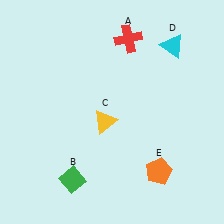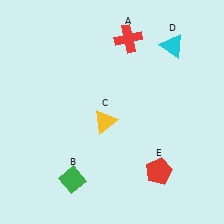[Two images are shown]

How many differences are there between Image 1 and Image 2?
There is 1 difference between the two images.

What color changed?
The pentagon (E) changed from orange in Image 1 to red in Image 2.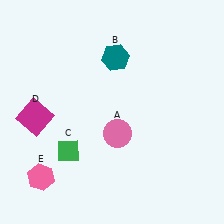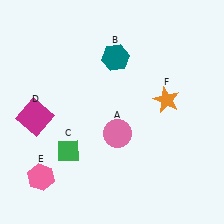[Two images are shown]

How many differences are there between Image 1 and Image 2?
There is 1 difference between the two images.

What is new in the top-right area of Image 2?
An orange star (F) was added in the top-right area of Image 2.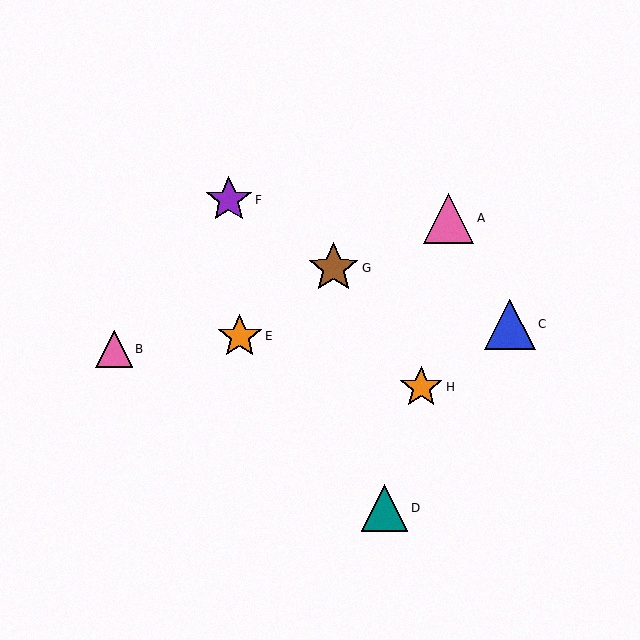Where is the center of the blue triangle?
The center of the blue triangle is at (510, 324).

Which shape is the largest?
The brown star (labeled G) is the largest.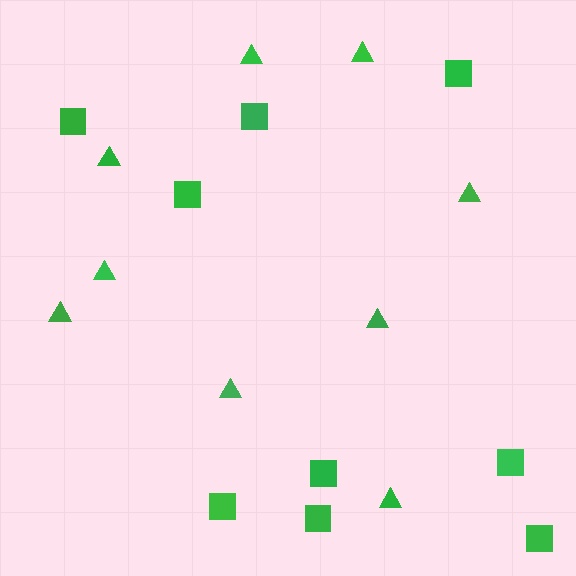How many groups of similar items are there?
There are 2 groups: one group of triangles (9) and one group of squares (9).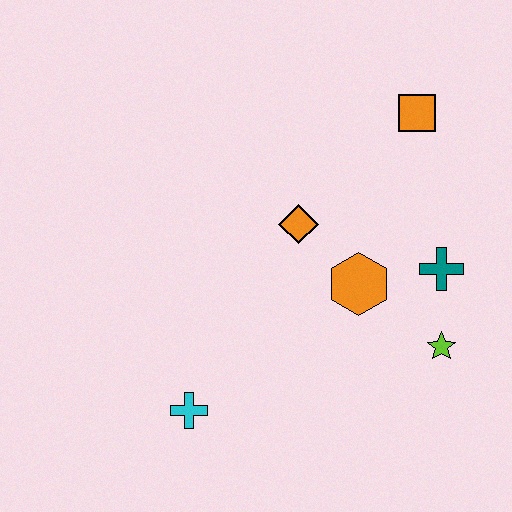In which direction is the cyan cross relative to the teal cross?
The cyan cross is to the left of the teal cross.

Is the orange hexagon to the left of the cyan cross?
No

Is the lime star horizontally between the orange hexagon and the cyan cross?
No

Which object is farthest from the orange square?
The cyan cross is farthest from the orange square.